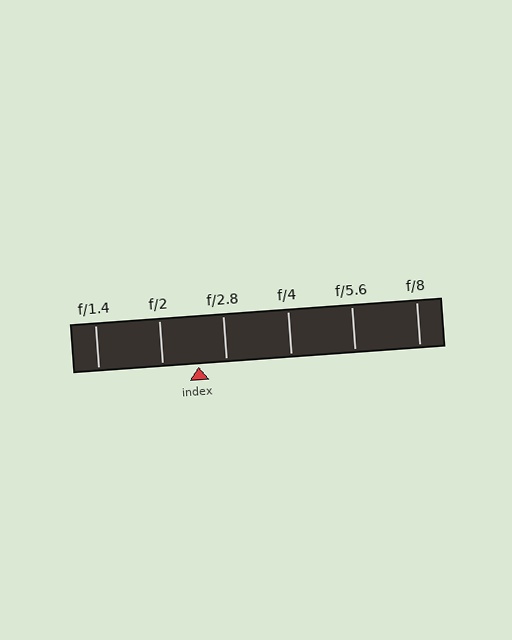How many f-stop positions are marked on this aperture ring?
There are 6 f-stop positions marked.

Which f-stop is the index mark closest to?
The index mark is closest to f/2.8.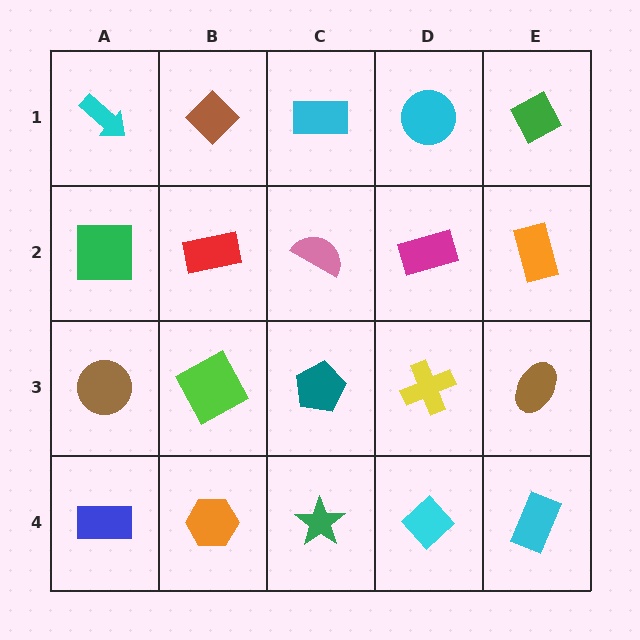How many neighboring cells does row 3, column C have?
4.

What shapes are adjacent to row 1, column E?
An orange rectangle (row 2, column E), a cyan circle (row 1, column D).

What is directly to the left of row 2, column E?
A magenta rectangle.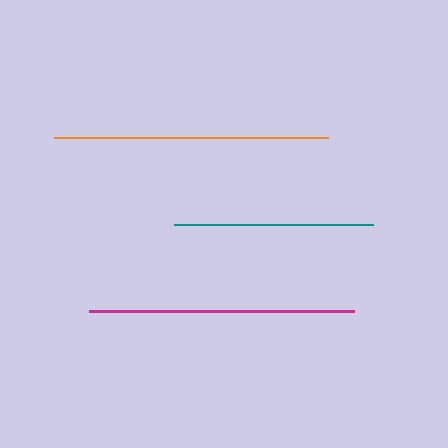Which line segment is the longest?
The orange line is the longest at approximately 274 pixels.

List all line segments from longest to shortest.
From longest to shortest: orange, magenta, teal.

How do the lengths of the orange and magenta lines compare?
The orange and magenta lines are approximately the same length.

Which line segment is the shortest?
The teal line is the shortest at approximately 199 pixels.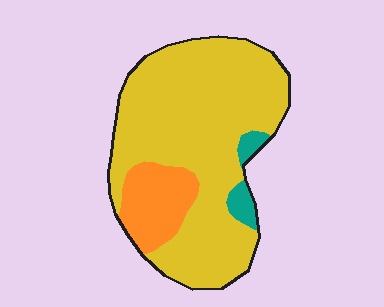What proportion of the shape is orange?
Orange takes up about one sixth (1/6) of the shape.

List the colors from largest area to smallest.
From largest to smallest: yellow, orange, teal.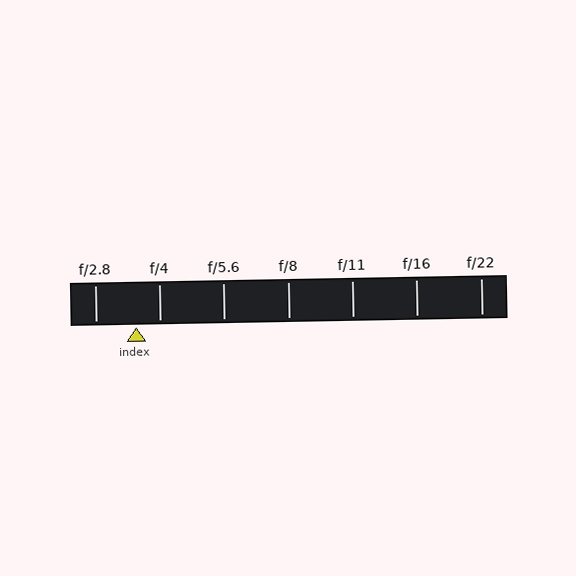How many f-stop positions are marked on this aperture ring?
There are 7 f-stop positions marked.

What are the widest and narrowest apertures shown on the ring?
The widest aperture shown is f/2.8 and the narrowest is f/22.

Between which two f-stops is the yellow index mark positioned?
The index mark is between f/2.8 and f/4.